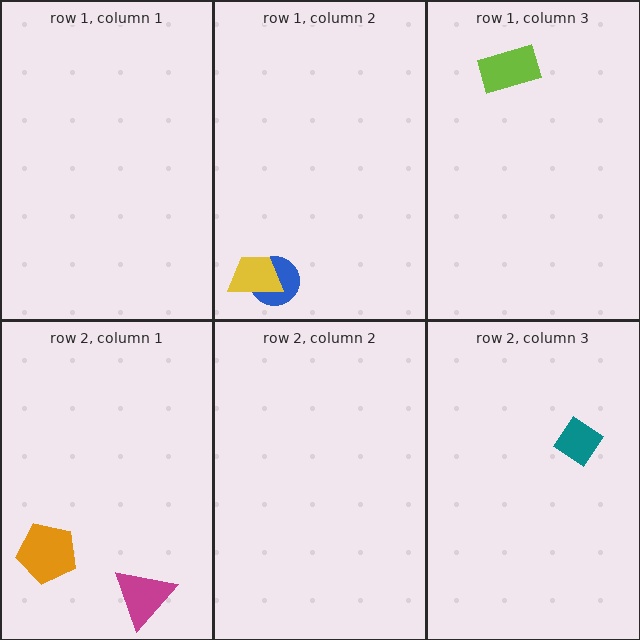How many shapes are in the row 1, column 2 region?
2.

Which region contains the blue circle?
The row 1, column 2 region.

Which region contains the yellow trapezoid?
The row 1, column 2 region.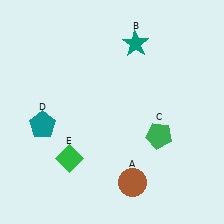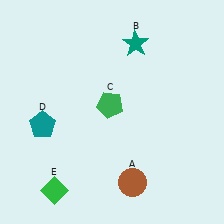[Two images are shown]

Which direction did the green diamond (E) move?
The green diamond (E) moved down.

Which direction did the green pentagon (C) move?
The green pentagon (C) moved left.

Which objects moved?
The objects that moved are: the green pentagon (C), the green diamond (E).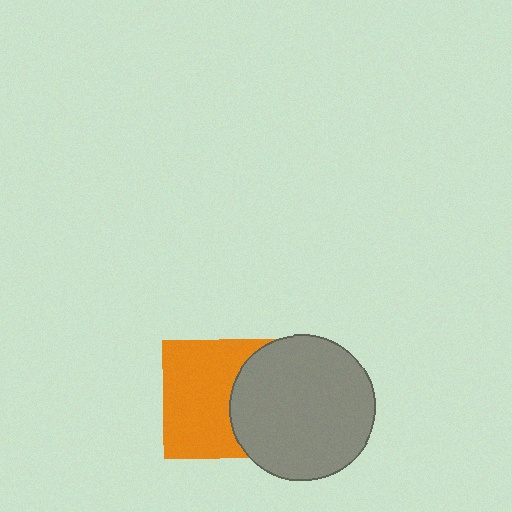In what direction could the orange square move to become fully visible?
The orange square could move left. That would shift it out from behind the gray circle entirely.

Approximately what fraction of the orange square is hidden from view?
Roughly 36% of the orange square is hidden behind the gray circle.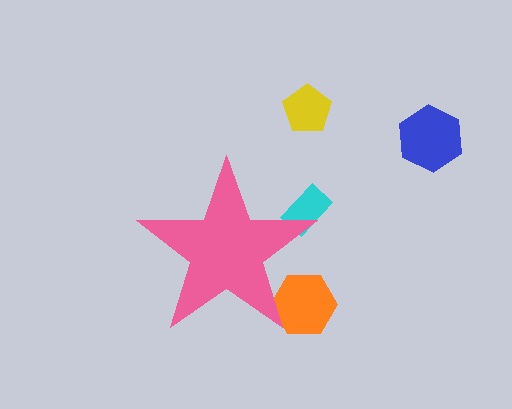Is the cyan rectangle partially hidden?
Yes, the cyan rectangle is partially hidden behind the pink star.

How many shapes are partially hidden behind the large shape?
2 shapes are partially hidden.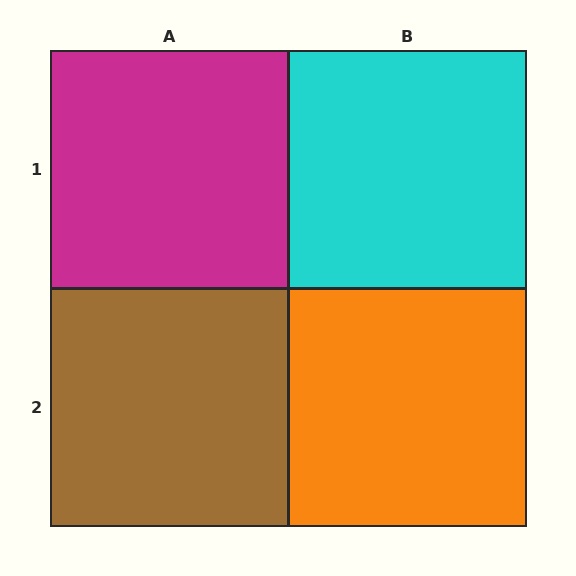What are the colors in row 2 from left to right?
Brown, orange.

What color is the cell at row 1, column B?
Cyan.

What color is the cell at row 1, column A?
Magenta.